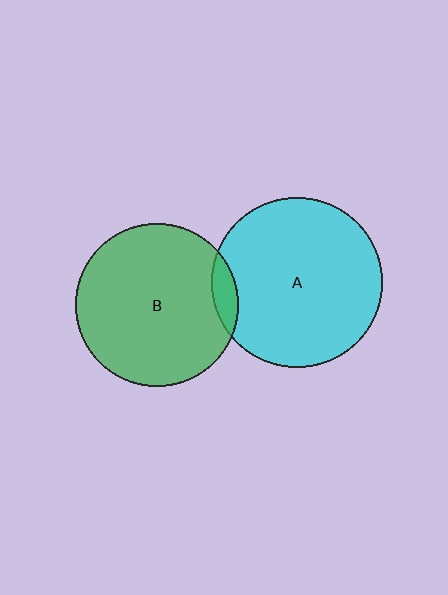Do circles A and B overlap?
Yes.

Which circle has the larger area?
Circle A (cyan).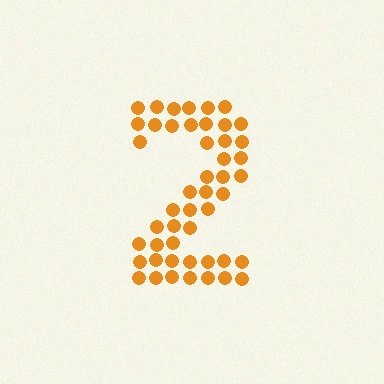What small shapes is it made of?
It is made of small circles.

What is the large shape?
The large shape is the digit 2.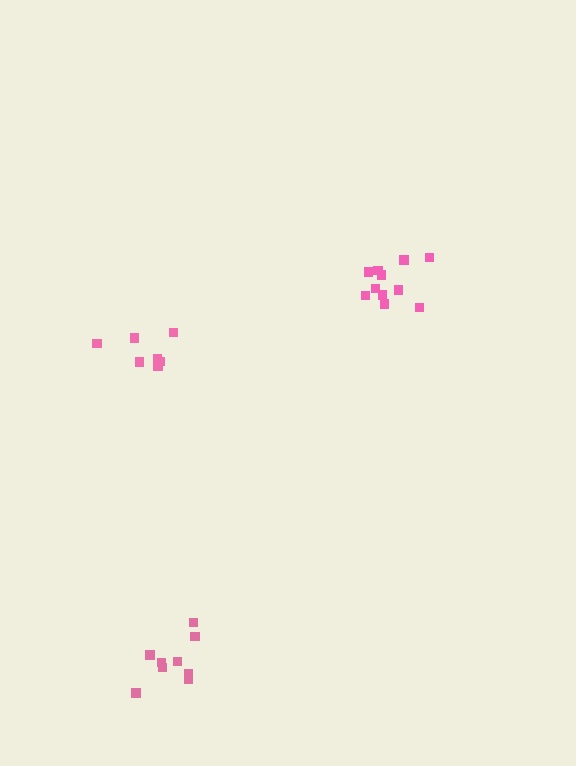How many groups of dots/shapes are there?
There are 3 groups.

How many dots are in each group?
Group 1: 9 dots, Group 2: 11 dots, Group 3: 7 dots (27 total).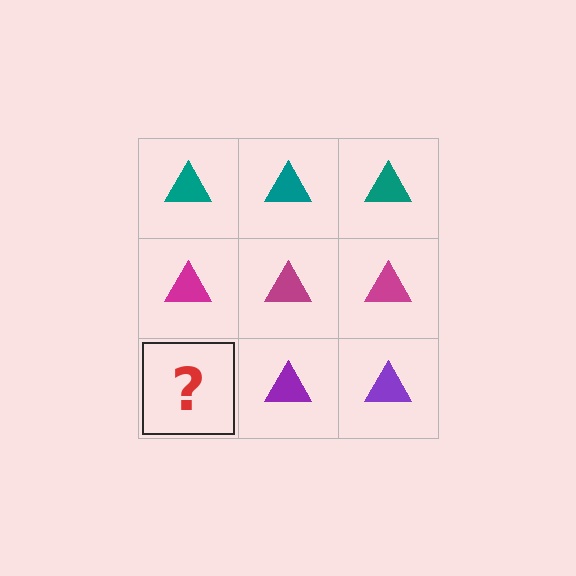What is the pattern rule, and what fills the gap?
The rule is that each row has a consistent color. The gap should be filled with a purple triangle.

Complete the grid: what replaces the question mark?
The question mark should be replaced with a purple triangle.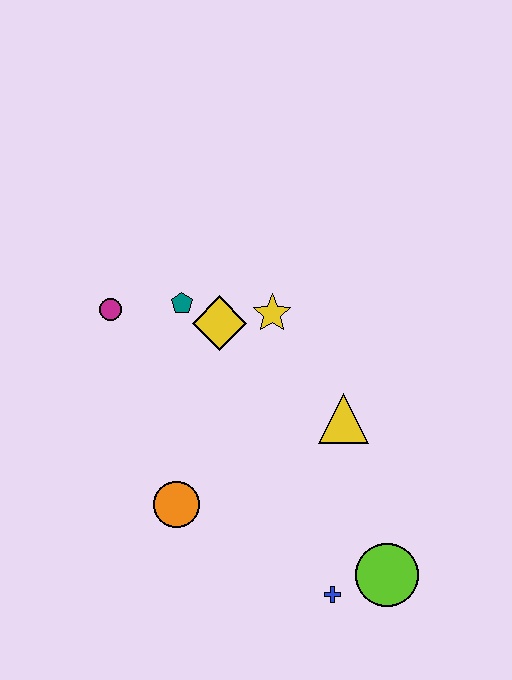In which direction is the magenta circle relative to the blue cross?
The magenta circle is above the blue cross.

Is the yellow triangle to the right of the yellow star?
Yes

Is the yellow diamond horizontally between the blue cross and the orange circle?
Yes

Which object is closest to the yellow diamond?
The teal pentagon is closest to the yellow diamond.